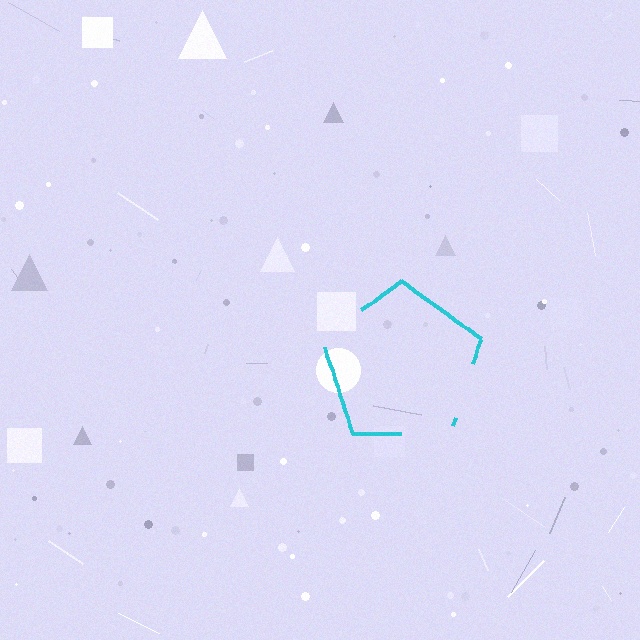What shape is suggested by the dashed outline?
The dashed outline suggests a pentagon.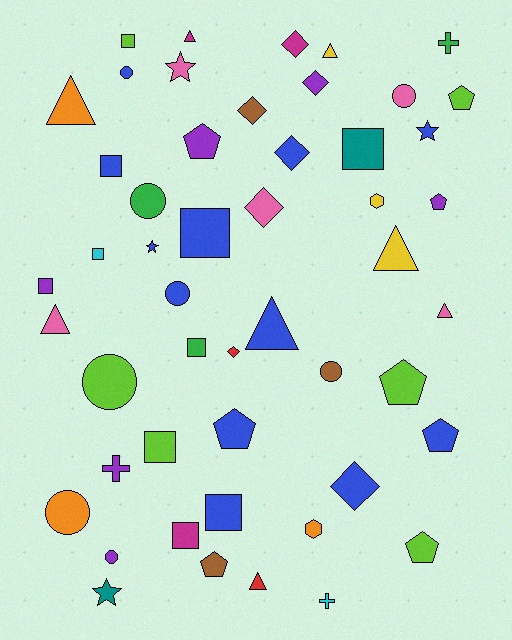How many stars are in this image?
There are 4 stars.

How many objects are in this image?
There are 50 objects.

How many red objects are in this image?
There are 2 red objects.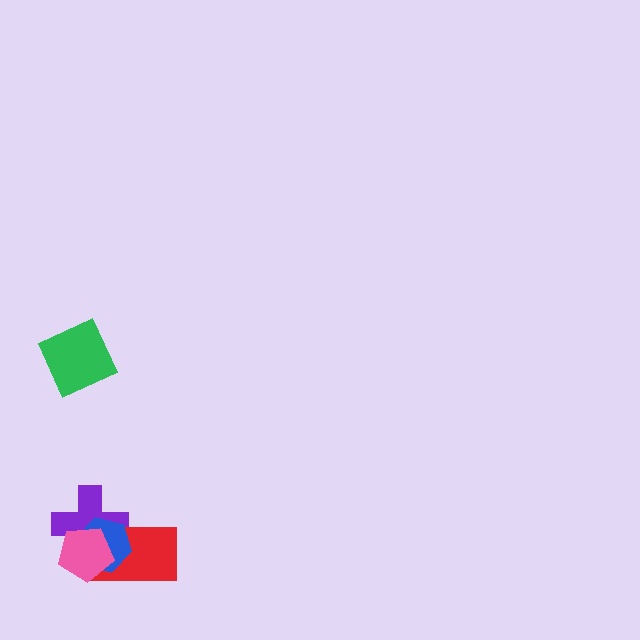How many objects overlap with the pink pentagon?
3 objects overlap with the pink pentagon.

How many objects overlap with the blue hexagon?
3 objects overlap with the blue hexagon.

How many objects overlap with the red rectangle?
3 objects overlap with the red rectangle.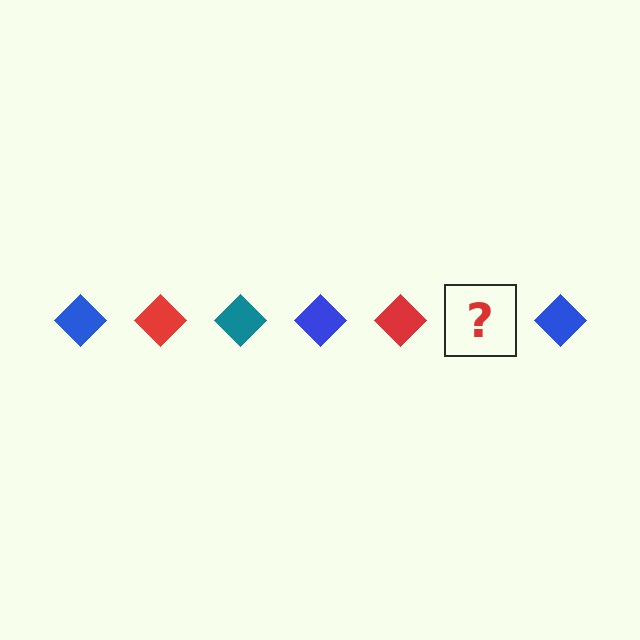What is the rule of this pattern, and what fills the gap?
The rule is that the pattern cycles through blue, red, teal diamonds. The gap should be filled with a teal diamond.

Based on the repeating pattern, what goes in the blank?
The blank should be a teal diamond.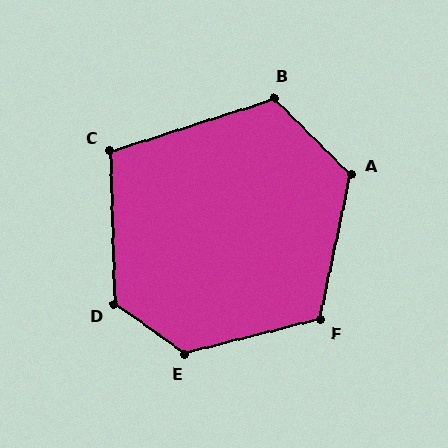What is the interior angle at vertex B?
Approximately 117 degrees (obtuse).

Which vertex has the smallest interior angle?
C, at approximately 106 degrees.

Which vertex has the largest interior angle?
E, at approximately 130 degrees.